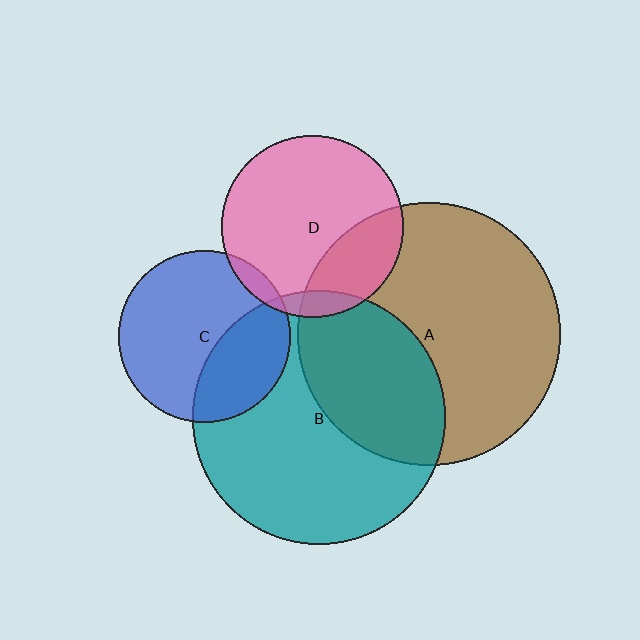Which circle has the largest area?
Circle A (brown).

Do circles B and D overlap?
Yes.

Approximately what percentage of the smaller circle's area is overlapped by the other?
Approximately 5%.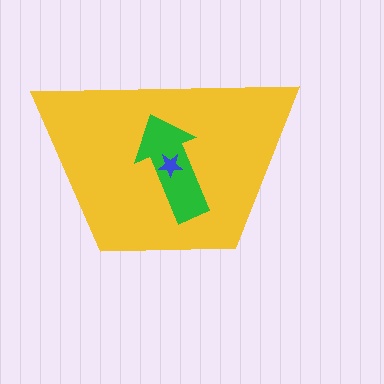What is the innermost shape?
The blue star.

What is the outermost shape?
The yellow trapezoid.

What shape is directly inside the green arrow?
The blue star.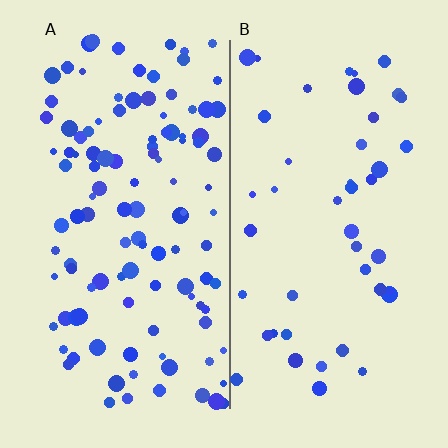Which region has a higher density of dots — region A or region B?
A (the left).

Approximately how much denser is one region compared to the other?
Approximately 2.5× — region A over region B.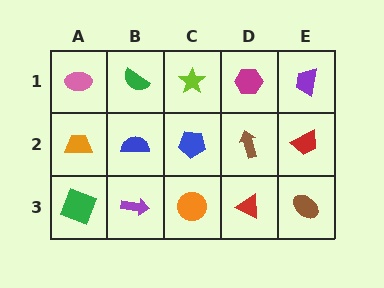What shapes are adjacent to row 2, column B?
A green semicircle (row 1, column B), a purple arrow (row 3, column B), an orange trapezoid (row 2, column A), a blue pentagon (row 2, column C).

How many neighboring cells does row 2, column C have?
4.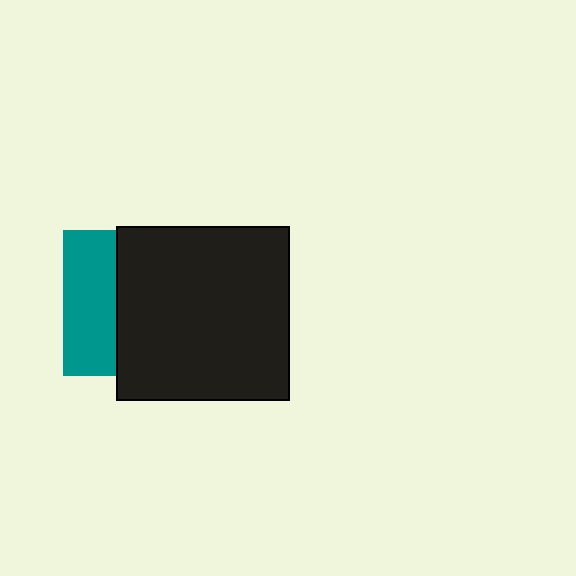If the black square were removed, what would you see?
You would see the complete teal square.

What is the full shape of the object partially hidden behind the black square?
The partially hidden object is a teal square.